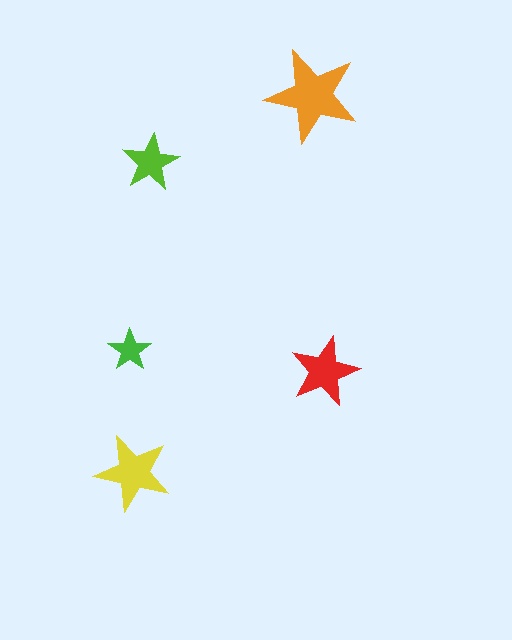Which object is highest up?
The orange star is topmost.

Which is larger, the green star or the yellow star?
The yellow one.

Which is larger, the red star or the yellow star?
The yellow one.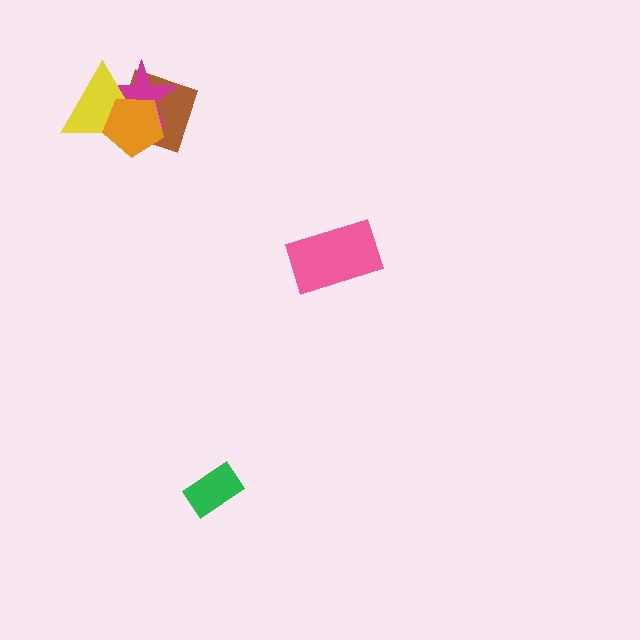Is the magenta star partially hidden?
Yes, it is partially covered by another shape.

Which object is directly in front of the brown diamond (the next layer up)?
The magenta star is directly in front of the brown diamond.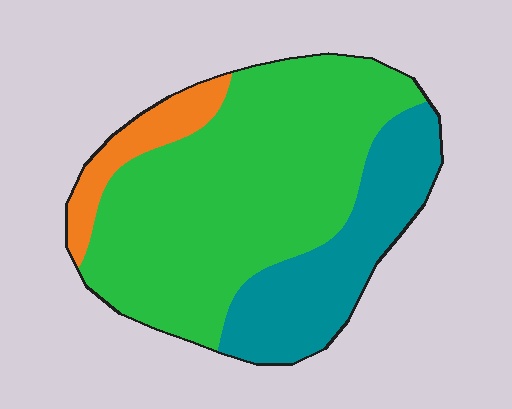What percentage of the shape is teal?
Teal covers 26% of the shape.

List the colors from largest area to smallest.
From largest to smallest: green, teal, orange.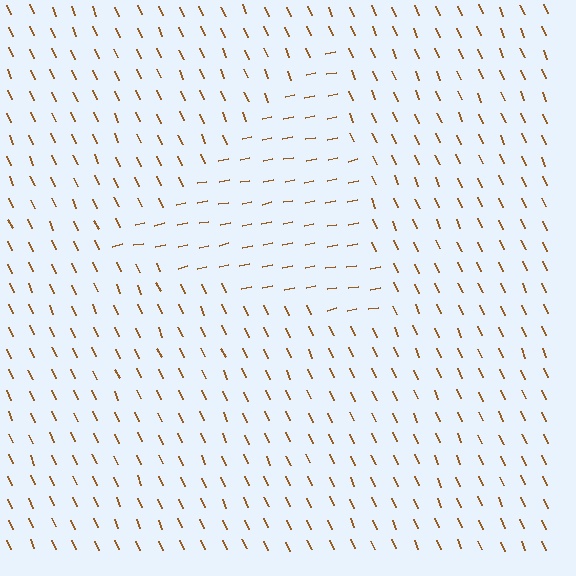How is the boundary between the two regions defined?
The boundary is defined purely by a change in line orientation (approximately 78 degrees difference). All lines are the same color and thickness.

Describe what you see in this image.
The image is filled with small brown line segments. A triangle region in the image has lines oriented differently from the surrounding lines, creating a visible texture boundary.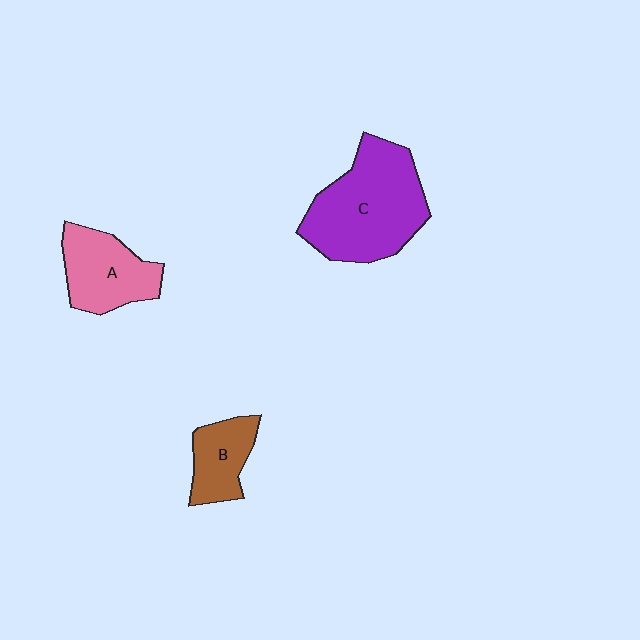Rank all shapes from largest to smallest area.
From largest to smallest: C (purple), A (pink), B (brown).